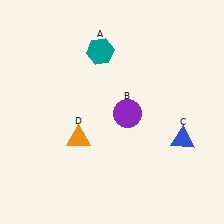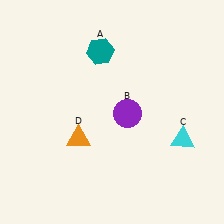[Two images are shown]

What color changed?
The triangle (C) changed from blue in Image 1 to cyan in Image 2.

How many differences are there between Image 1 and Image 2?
There is 1 difference between the two images.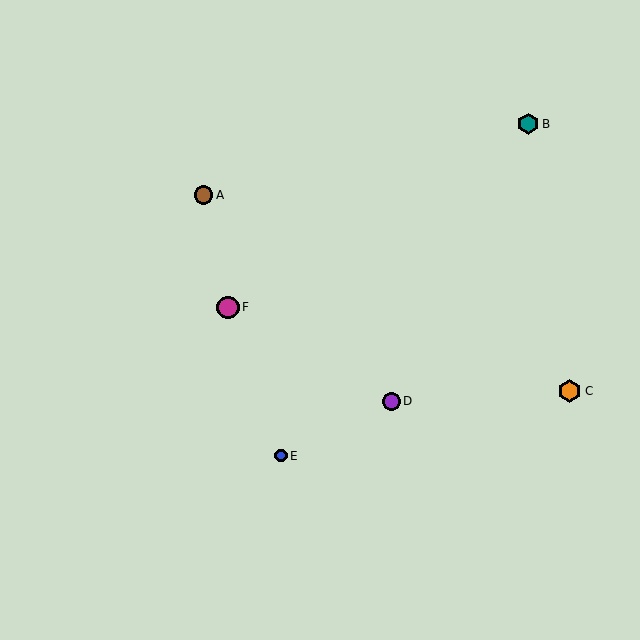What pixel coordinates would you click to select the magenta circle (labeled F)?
Click at (228, 307) to select the magenta circle F.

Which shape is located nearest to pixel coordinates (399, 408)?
The purple circle (labeled D) at (391, 401) is nearest to that location.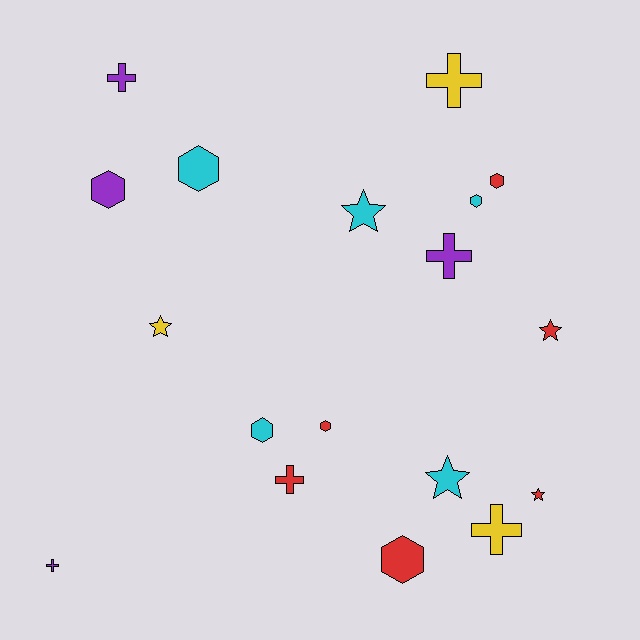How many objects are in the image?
There are 18 objects.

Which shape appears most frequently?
Hexagon, with 7 objects.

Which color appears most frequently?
Red, with 6 objects.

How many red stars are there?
There are 2 red stars.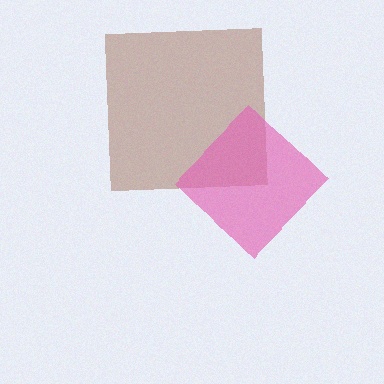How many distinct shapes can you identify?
There are 2 distinct shapes: a brown square, a pink diamond.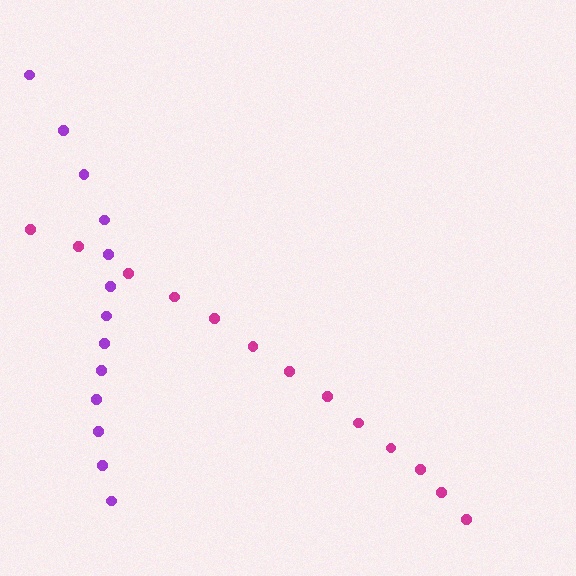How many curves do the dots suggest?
There are 2 distinct paths.